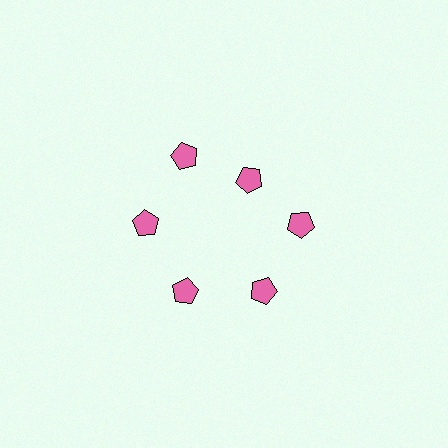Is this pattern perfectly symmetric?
No. The 6 pink pentagons are arranged in a ring, but one element near the 1 o'clock position is pulled inward toward the center, breaking the 6-fold rotational symmetry.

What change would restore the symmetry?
The symmetry would be restored by moving it outward, back onto the ring so that all 6 pentagons sit at equal angles and equal distance from the center.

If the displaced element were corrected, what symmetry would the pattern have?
It would have 6-fold rotational symmetry — the pattern would map onto itself every 60 degrees.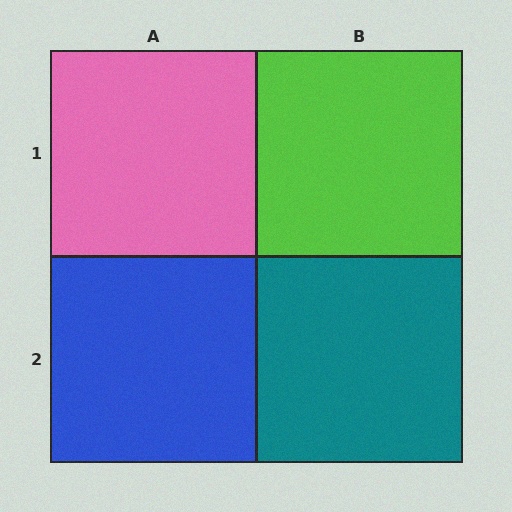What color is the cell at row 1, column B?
Lime.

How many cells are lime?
1 cell is lime.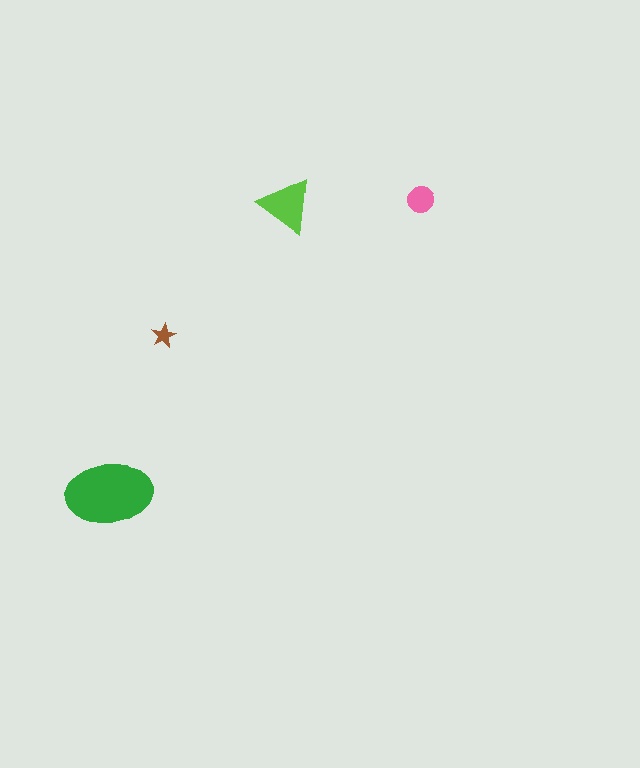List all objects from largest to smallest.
The green ellipse, the lime triangle, the pink circle, the brown star.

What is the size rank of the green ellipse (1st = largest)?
1st.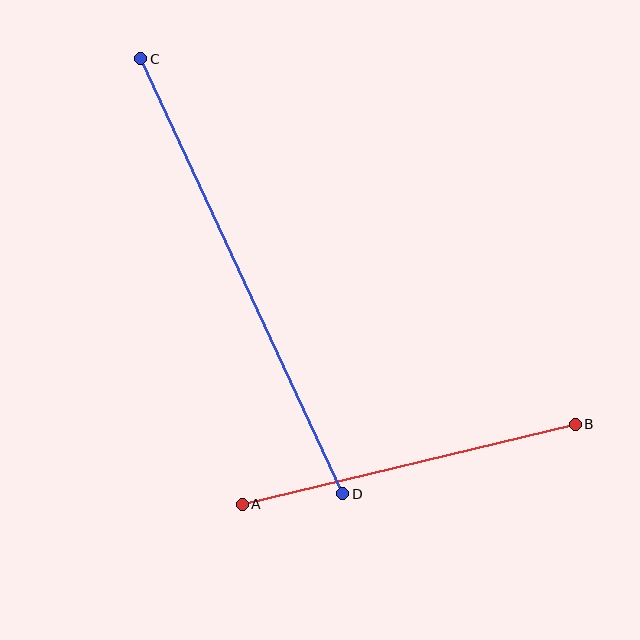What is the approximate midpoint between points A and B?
The midpoint is at approximately (409, 464) pixels.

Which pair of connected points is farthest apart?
Points C and D are farthest apart.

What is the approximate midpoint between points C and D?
The midpoint is at approximately (242, 276) pixels.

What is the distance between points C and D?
The distance is approximately 479 pixels.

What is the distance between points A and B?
The distance is approximately 343 pixels.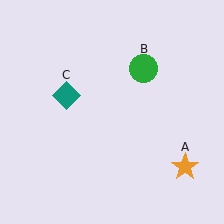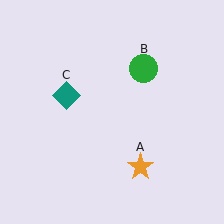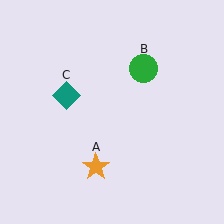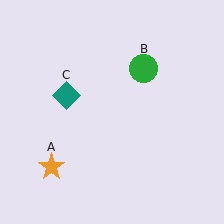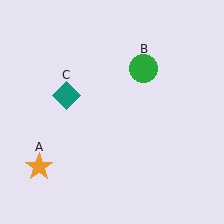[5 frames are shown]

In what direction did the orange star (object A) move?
The orange star (object A) moved left.